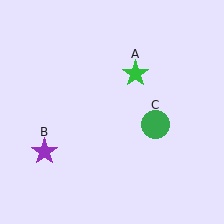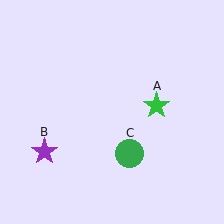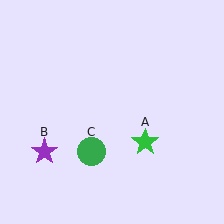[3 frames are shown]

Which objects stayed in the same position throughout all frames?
Purple star (object B) remained stationary.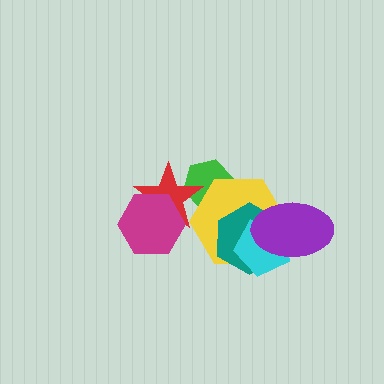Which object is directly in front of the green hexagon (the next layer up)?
The red star is directly in front of the green hexagon.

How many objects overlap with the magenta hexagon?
1 object overlaps with the magenta hexagon.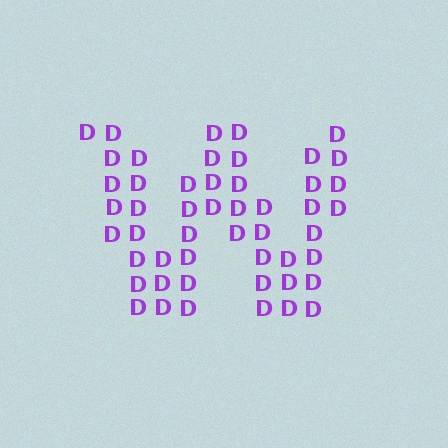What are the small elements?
The small elements are letter D's.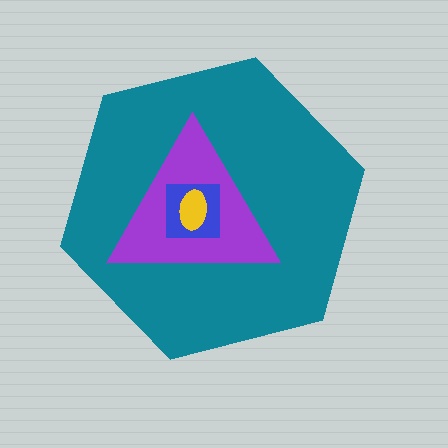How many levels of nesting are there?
4.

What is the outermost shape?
The teal hexagon.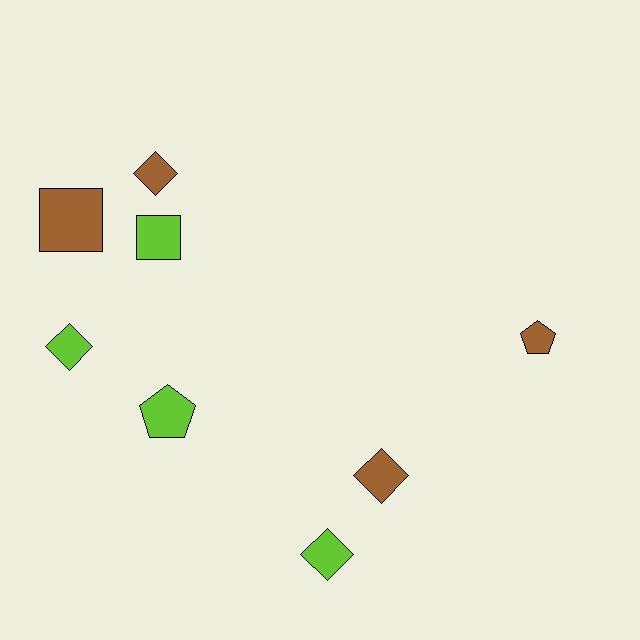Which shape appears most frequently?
Diamond, with 4 objects.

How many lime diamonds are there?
There are 2 lime diamonds.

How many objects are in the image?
There are 8 objects.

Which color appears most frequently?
Lime, with 4 objects.